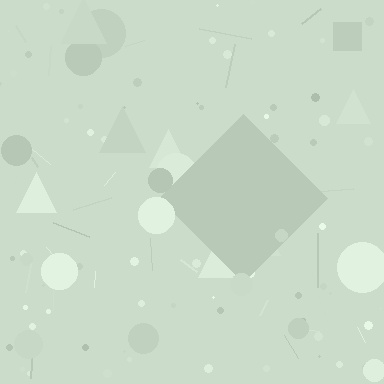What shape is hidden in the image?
A diamond is hidden in the image.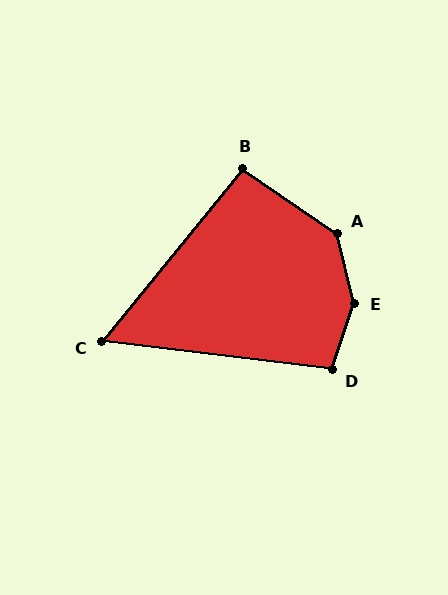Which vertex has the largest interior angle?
E, at approximately 148 degrees.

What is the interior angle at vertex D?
Approximately 101 degrees (obtuse).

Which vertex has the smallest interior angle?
C, at approximately 58 degrees.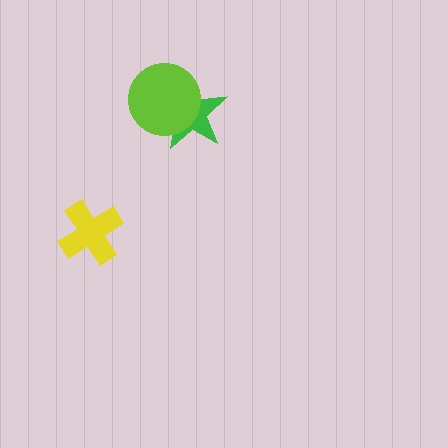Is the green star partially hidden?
Yes, it is partially covered by another shape.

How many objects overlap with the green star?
1 object overlaps with the green star.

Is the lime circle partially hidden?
No, no other shape covers it.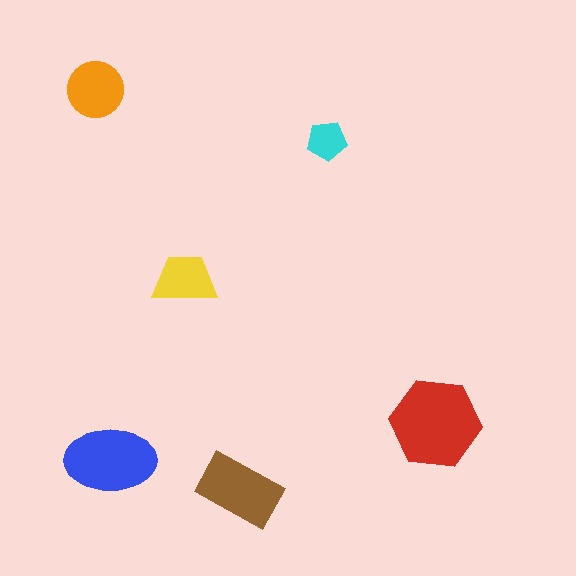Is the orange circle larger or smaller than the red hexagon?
Smaller.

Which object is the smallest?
The cyan pentagon.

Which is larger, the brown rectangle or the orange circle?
The brown rectangle.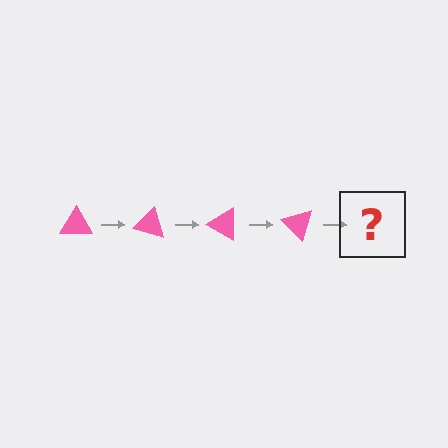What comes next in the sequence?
The next element should be a pink triangle rotated 60 degrees.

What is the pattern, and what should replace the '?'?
The pattern is that the triangle rotates 15 degrees each step. The '?' should be a pink triangle rotated 60 degrees.